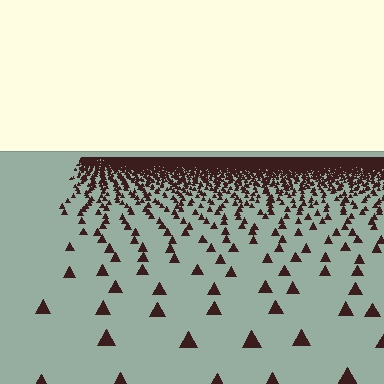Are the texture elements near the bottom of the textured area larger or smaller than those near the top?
Larger. Near the bottom, elements are closer to the viewer and appear at a bigger on-screen size.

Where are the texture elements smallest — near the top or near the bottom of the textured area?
Near the top.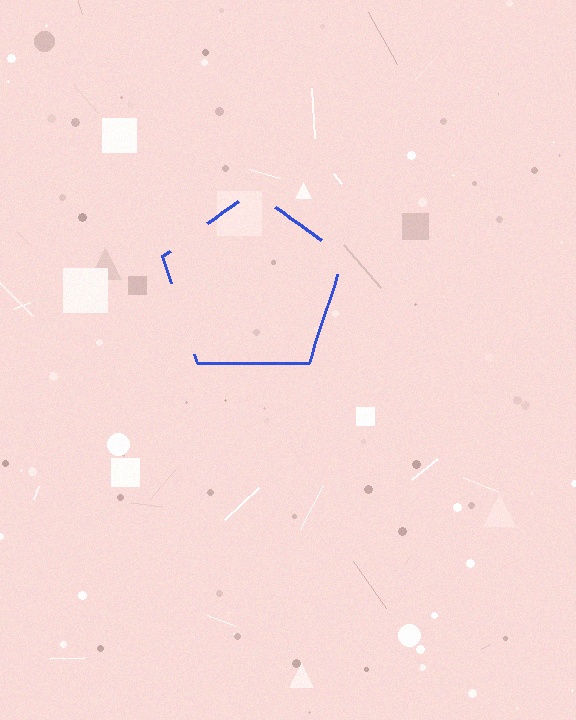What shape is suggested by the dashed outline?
The dashed outline suggests a pentagon.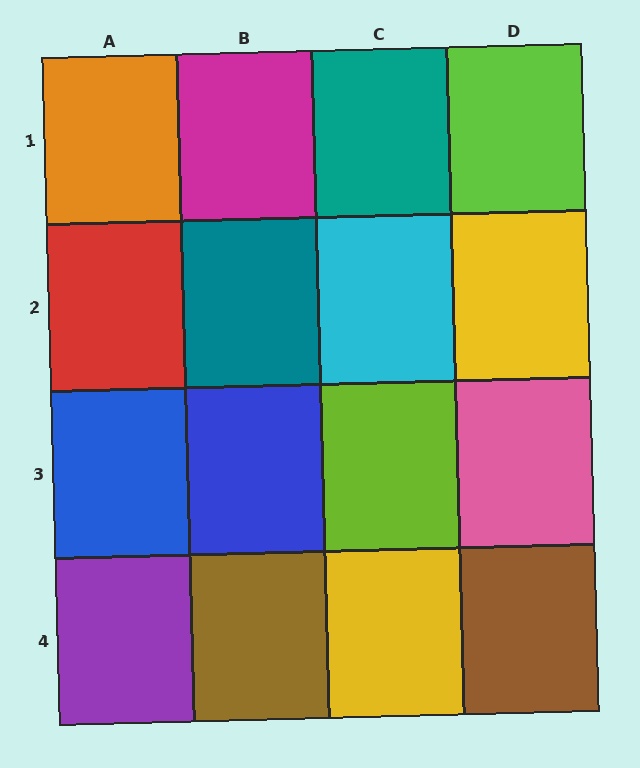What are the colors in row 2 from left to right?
Red, teal, cyan, yellow.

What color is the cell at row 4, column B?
Brown.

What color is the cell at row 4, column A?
Purple.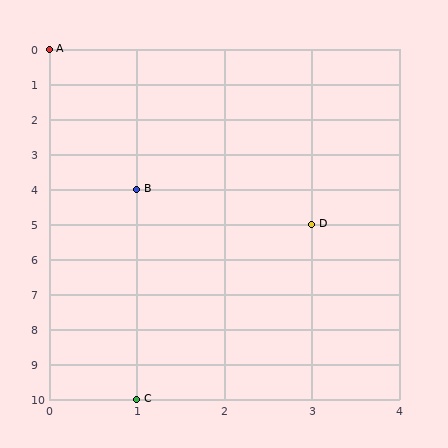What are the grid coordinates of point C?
Point C is at grid coordinates (1, 10).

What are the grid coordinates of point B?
Point B is at grid coordinates (1, 4).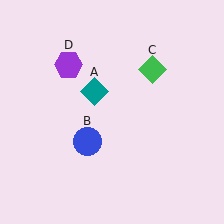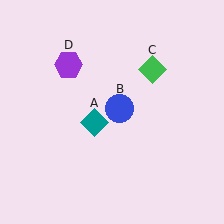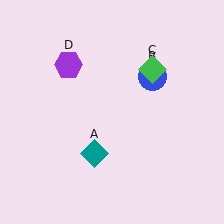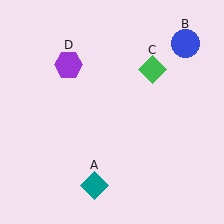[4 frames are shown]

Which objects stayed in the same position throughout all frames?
Green diamond (object C) and purple hexagon (object D) remained stationary.